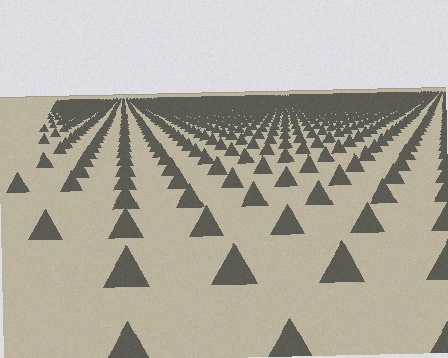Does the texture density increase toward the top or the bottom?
Density increases toward the top.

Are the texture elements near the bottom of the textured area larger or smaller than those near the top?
Larger. Near the bottom, elements are closer to the viewer and appear at a bigger on-screen size.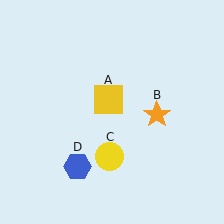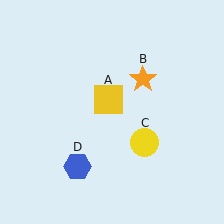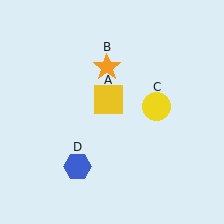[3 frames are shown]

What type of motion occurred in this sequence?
The orange star (object B), yellow circle (object C) rotated counterclockwise around the center of the scene.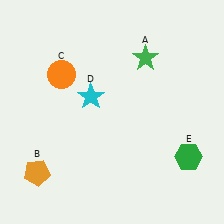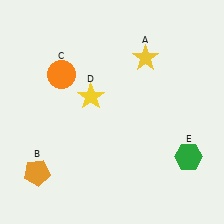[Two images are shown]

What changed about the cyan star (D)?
In Image 1, D is cyan. In Image 2, it changed to yellow.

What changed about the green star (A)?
In Image 1, A is green. In Image 2, it changed to yellow.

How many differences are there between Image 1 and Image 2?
There are 2 differences between the two images.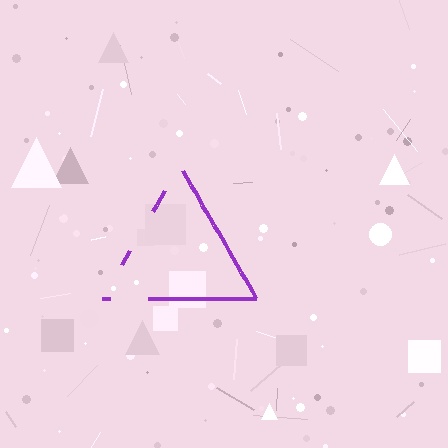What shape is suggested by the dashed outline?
The dashed outline suggests a triangle.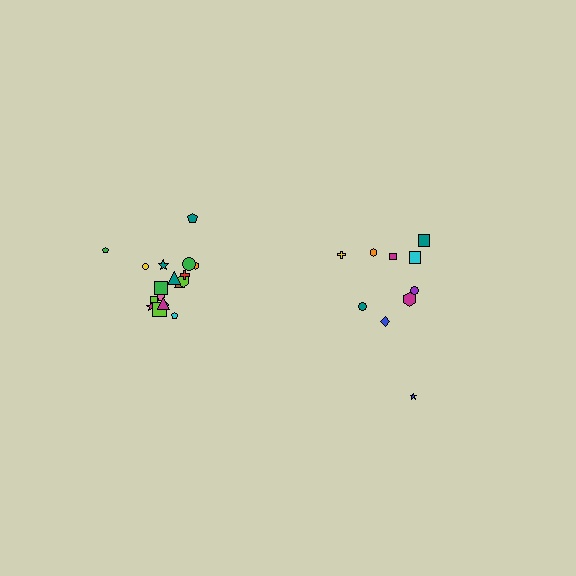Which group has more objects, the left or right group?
The left group.